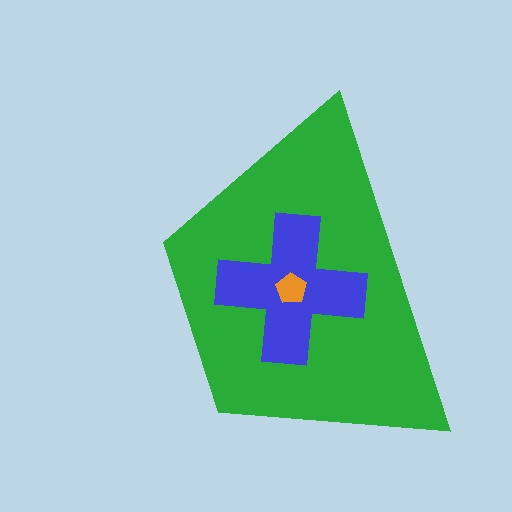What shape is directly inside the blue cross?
The orange pentagon.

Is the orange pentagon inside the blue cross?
Yes.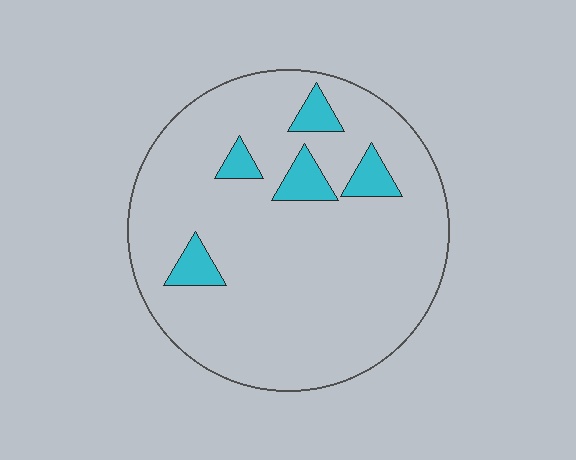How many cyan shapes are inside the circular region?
5.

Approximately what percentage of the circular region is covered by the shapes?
Approximately 10%.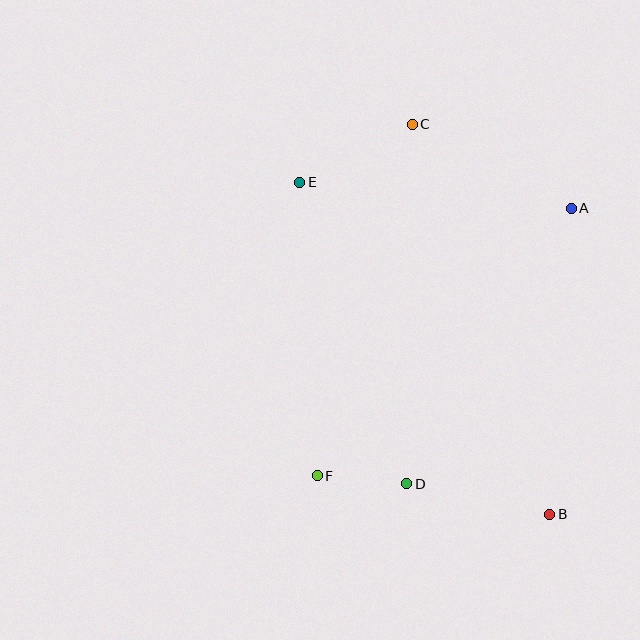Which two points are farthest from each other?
Points B and E are farthest from each other.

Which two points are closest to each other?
Points D and F are closest to each other.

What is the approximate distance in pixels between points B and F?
The distance between B and F is approximately 236 pixels.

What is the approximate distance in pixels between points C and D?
The distance between C and D is approximately 360 pixels.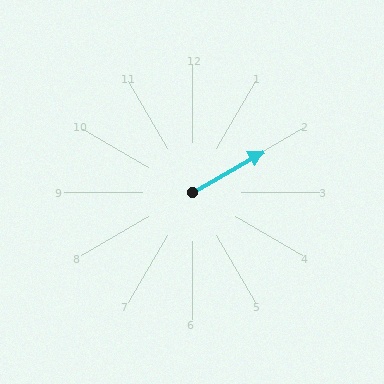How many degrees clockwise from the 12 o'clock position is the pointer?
Approximately 60 degrees.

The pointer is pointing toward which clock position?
Roughly 2 o'clock.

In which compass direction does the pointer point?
Northeast.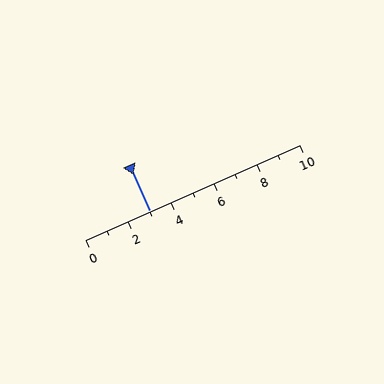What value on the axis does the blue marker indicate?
The marker indicates approximately 3.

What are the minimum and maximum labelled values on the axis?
The axis runs from 0 to 10.